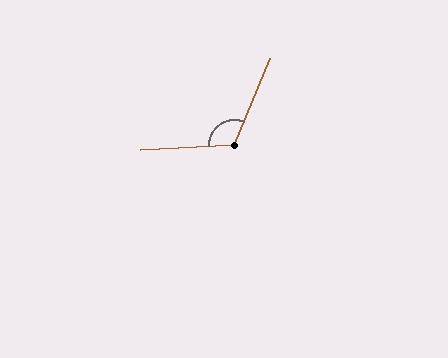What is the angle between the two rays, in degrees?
Approximately 115 degrees.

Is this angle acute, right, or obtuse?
It is obtuse.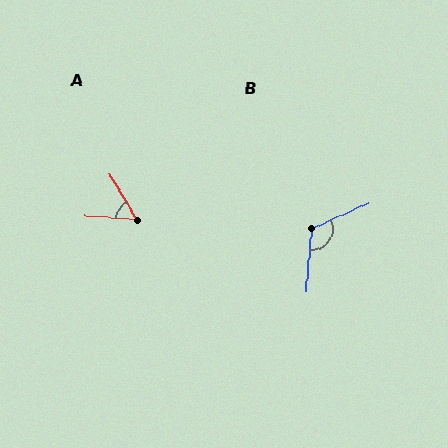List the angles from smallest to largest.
A (55°), B (119°).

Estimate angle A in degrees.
Approximately 55 degrees.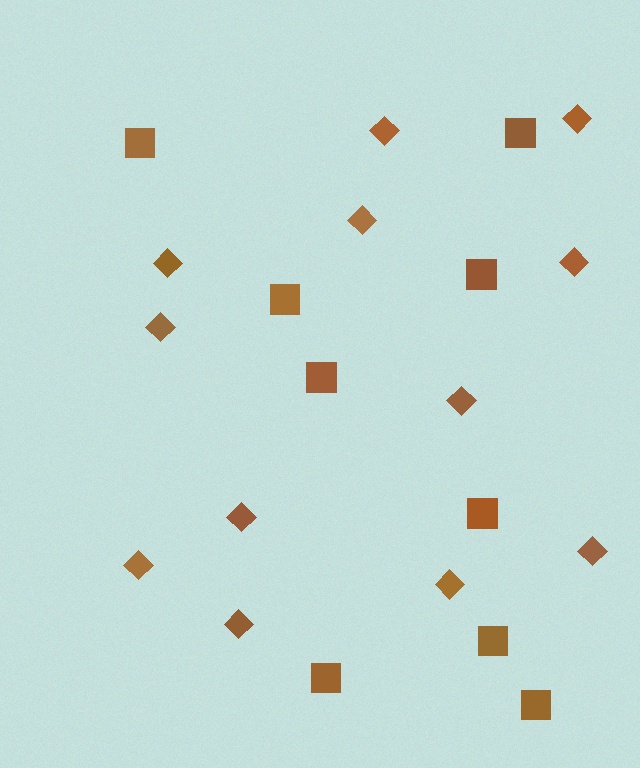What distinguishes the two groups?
There are 2 groups: one group of squares (9) and one group of diamonds (12).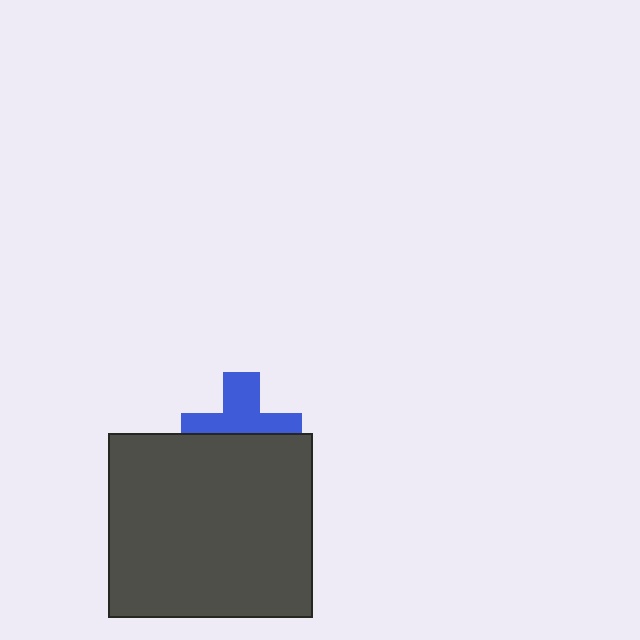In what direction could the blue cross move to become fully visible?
The blue cross could move up. That would shift it out from behind the dark gray rectangle entirely.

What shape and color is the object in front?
The object in front is a dark gray rectangle.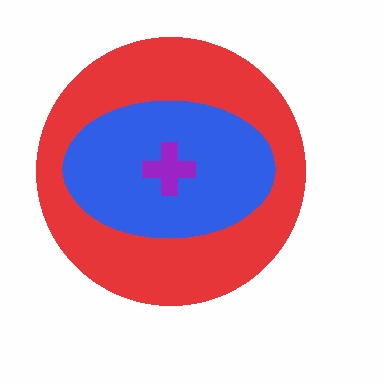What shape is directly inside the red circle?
The blue ellipse.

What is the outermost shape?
The red circle.